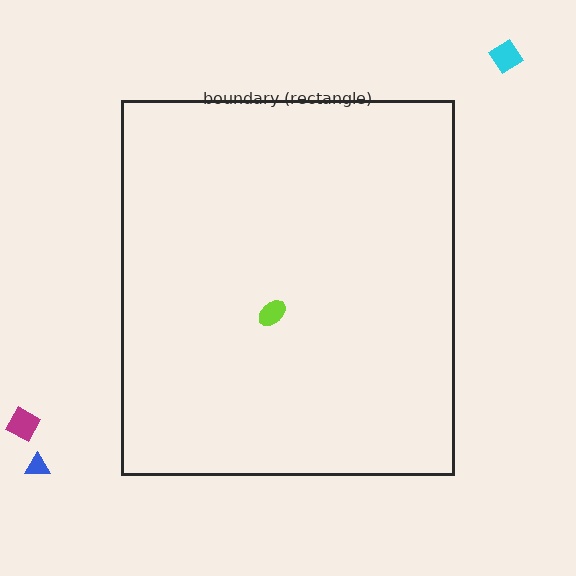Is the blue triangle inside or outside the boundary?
Outside.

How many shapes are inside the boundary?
1 inside, 3 outside.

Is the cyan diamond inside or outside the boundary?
Outside.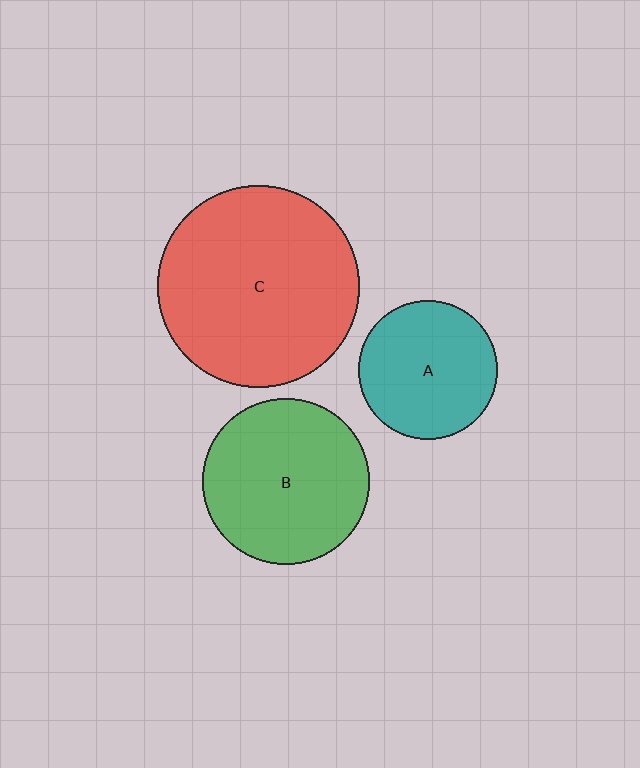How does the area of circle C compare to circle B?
Approximately 1.5 times.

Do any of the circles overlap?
No, none of the circles overlap.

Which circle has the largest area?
Circle C (red).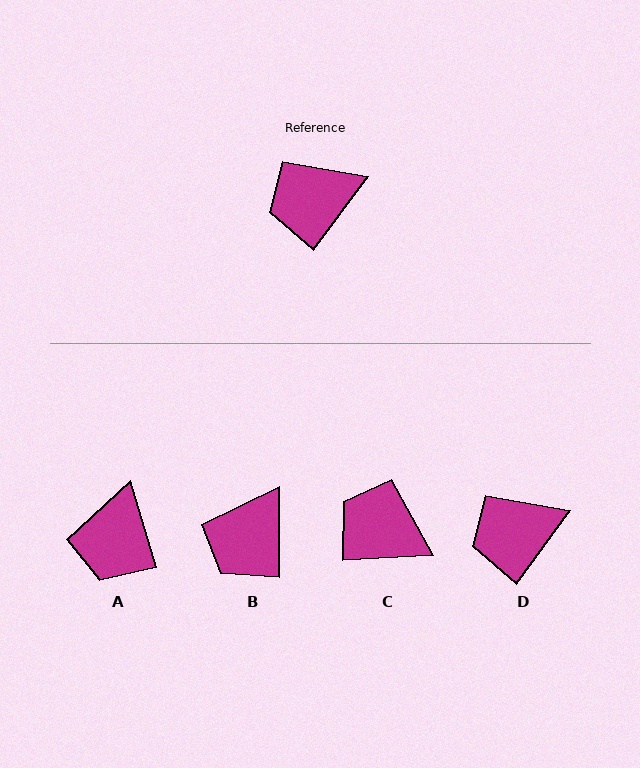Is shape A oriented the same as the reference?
No, it is off by about 53 degrees.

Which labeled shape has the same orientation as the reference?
D.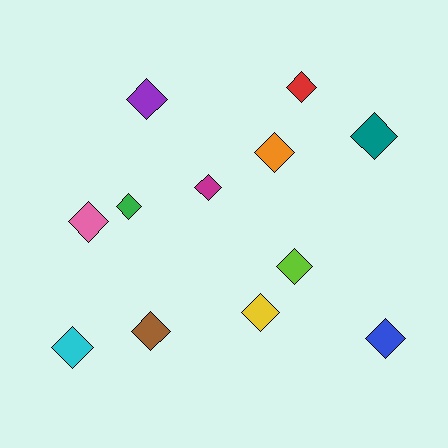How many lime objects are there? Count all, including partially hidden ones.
There is 1 lime object.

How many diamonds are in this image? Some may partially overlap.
There are 12 diamonds.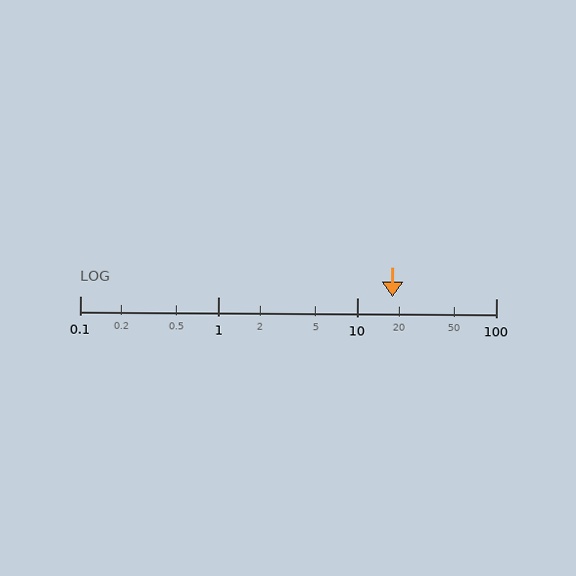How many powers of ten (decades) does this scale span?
The scale spans 3 decades, from 0.1 to 100.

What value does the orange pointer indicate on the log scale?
The pointer indicates approximately 18.